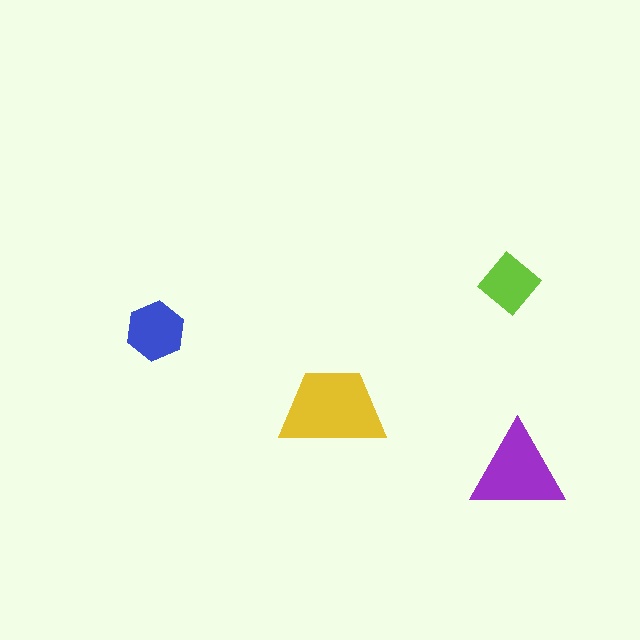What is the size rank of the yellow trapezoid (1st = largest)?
1st.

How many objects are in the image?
There are 4 objects in the image.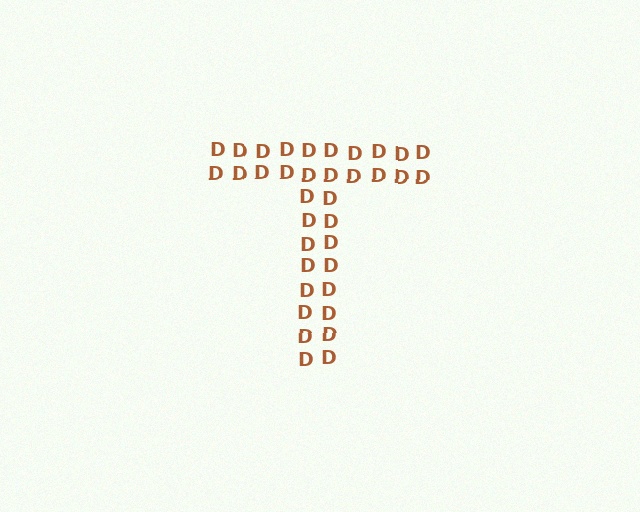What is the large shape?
The large shape is the letter T.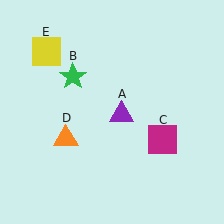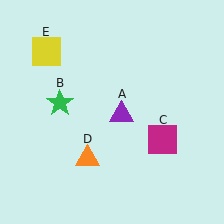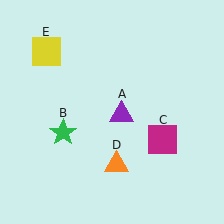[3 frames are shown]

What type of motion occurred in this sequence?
The green star (object B), orange triangle (object D) rotated counterclockwise around the center of the scene.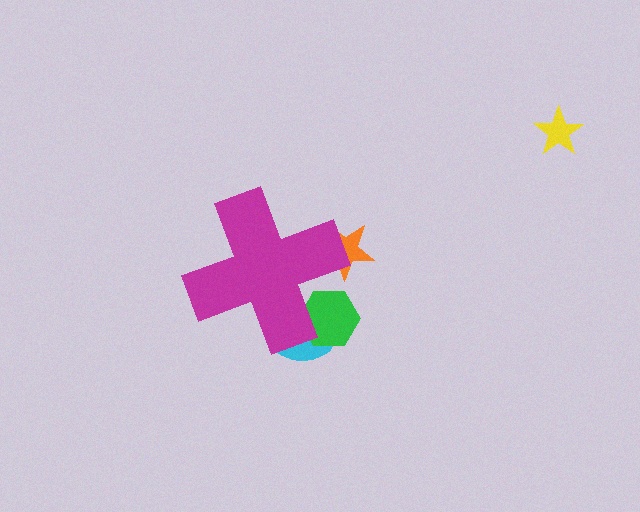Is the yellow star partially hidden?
No, the yellow star is fully visible.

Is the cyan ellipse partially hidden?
Yes, the cyan ellipse is partially hidden behind the magenta cross.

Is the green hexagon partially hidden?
Yes, the green hexagon is partially hidden behind the magenta cross.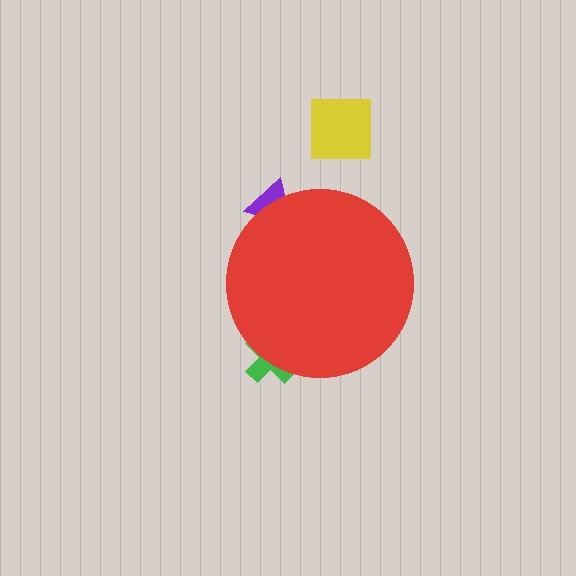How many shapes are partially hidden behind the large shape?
2 shapes are partially hidden.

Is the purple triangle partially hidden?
Yes, the purple triangle is partially hidden behind the red circle.